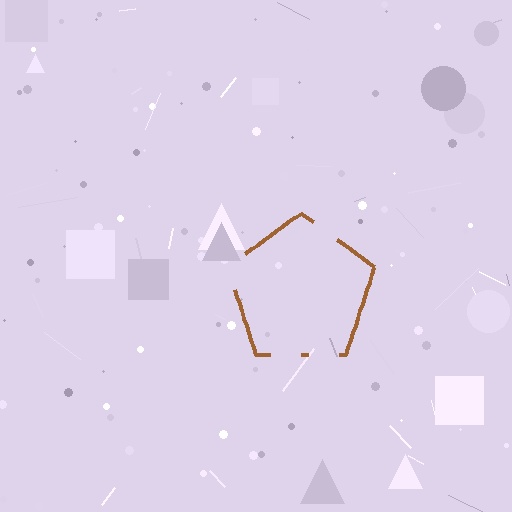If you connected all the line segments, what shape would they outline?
They would outline a pentagon.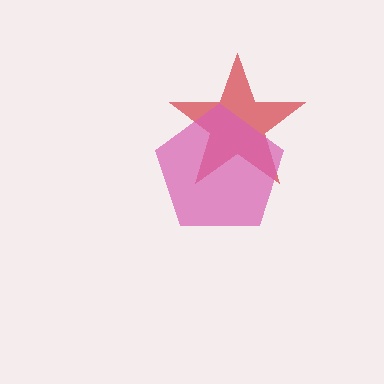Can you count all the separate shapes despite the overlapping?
Yes, there are 2 separate shapes.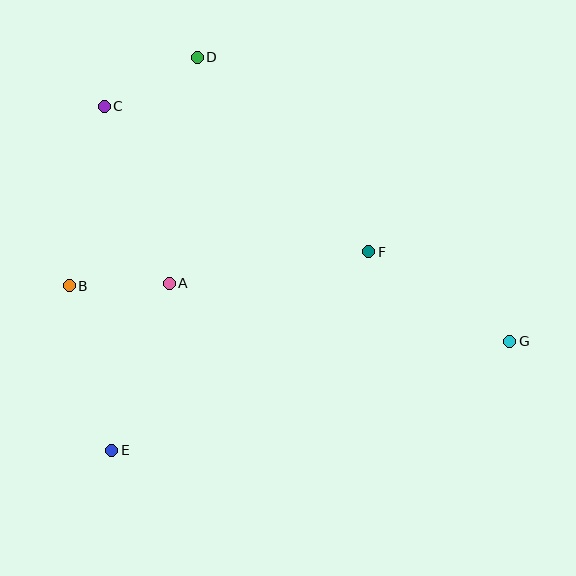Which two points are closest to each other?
Points A and B are closest to each other.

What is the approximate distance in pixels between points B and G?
The distance between B and G is approximately 444 pixels.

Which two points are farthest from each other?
Points C and G are farthest from each other.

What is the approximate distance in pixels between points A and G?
The distance between A and G is approximately 346 pixels.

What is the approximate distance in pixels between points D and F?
The distance between D and F is approximately 259 pixels.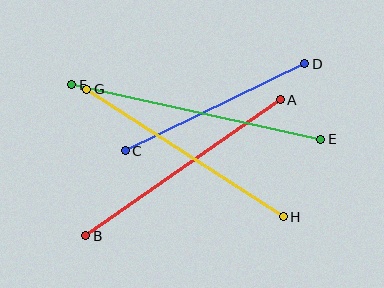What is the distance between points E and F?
The distance is approximately 255 pixels.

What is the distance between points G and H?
The distance is approximately 234 pixels.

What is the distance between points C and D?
The distance is approximately 199 pixels.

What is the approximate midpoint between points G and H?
The midpoint is at approximately (185, 153) pixels.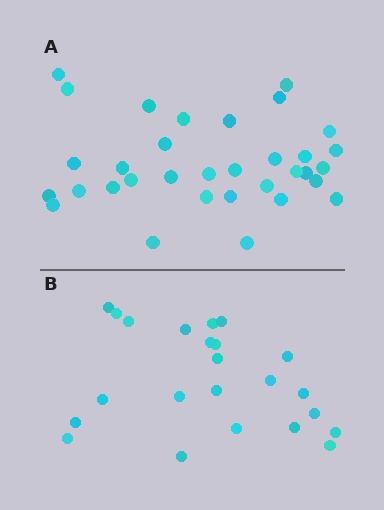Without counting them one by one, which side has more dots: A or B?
Region A (the top region) has more dots.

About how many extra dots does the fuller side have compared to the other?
Region A has roughly 10 or so more dots than region B.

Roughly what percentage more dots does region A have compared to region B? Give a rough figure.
About 45% more.